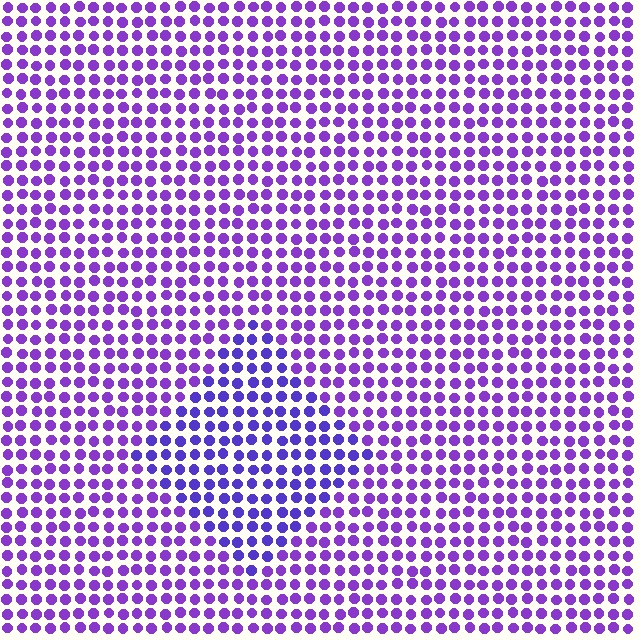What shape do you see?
I see a diamond.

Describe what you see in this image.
The image is filled with small purple elements in a uniform arrangement. A diamond-shaped region is visible where the elements are tinted to a slightly different hue, forming a subtle color boundary.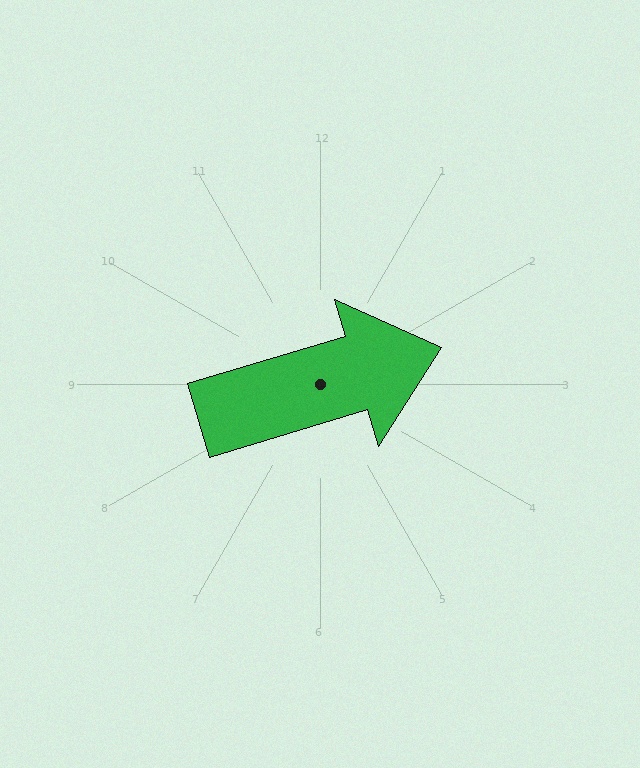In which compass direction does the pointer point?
East.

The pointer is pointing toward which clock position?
Roughly 2 o'clock.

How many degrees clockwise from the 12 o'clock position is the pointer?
Approximately 73 degrees.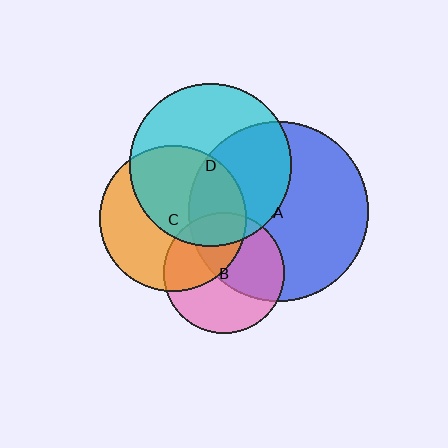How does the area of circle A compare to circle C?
Approximately 1.5 times.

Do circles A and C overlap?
Yes.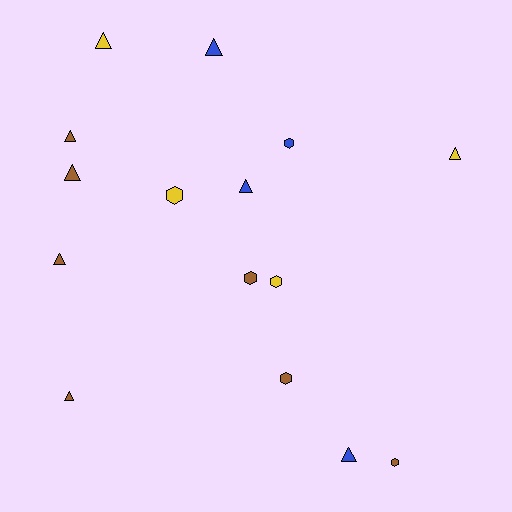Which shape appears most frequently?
Triangle, with 9 objects.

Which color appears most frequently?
Brown, with 7 objects.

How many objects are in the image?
There are 15 objects.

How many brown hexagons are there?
There are 3 brown hexagons.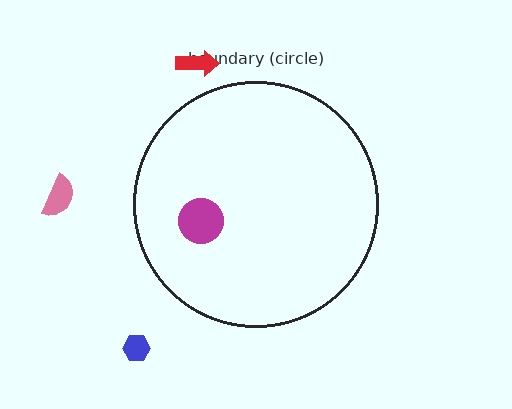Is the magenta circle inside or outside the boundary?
Inside.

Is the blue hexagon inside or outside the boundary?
Outside.